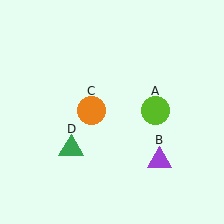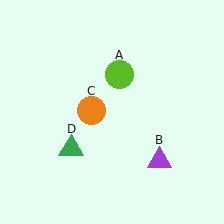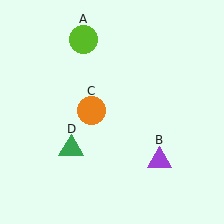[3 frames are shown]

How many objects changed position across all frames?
1 object changed position: lime circle (object A).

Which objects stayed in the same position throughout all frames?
Purple triangle (object B) and orange circle (object C) and green triangle (object D) remained stationary.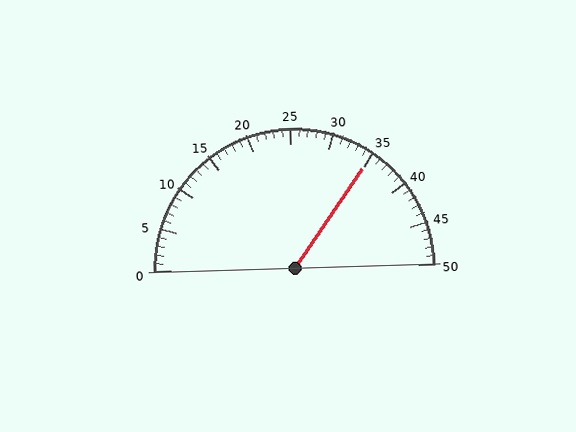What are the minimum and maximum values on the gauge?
The gauge ranges from 0 to 50.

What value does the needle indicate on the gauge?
The needle indicates approximately 35.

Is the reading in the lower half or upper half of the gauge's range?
The reading is in the upper half of the range (0 to 50).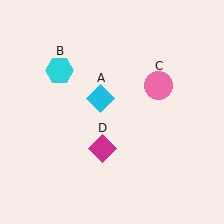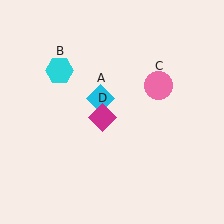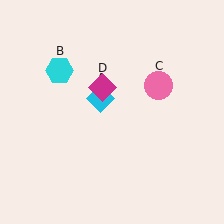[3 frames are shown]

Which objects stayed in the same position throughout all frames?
Cyan diamond (object A) and cyan hexagon (object B) and pink circle (object C) remained stationary.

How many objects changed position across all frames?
1 object changed position: magenta diamond (object D).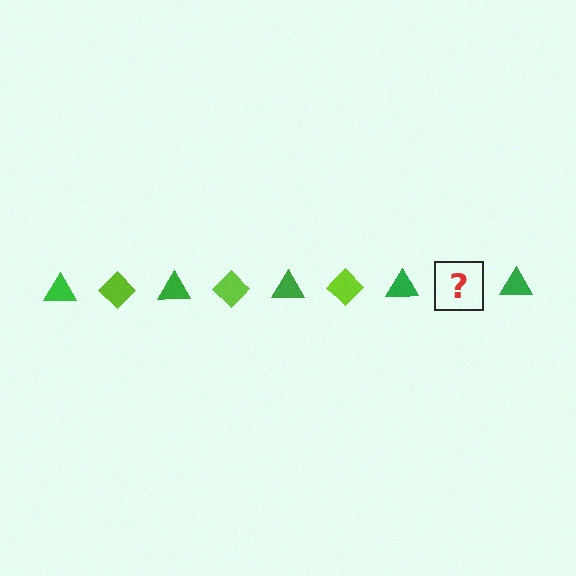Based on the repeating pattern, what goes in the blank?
The blank should be a lime diamond.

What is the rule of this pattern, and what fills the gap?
The rule is that the pattern alternates between green triangle and lime diamond. The gap should be filled with a lime diamond.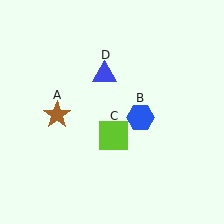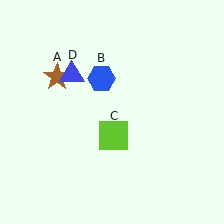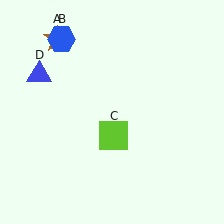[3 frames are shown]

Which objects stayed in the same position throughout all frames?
Lime square (object C) remained stationary.